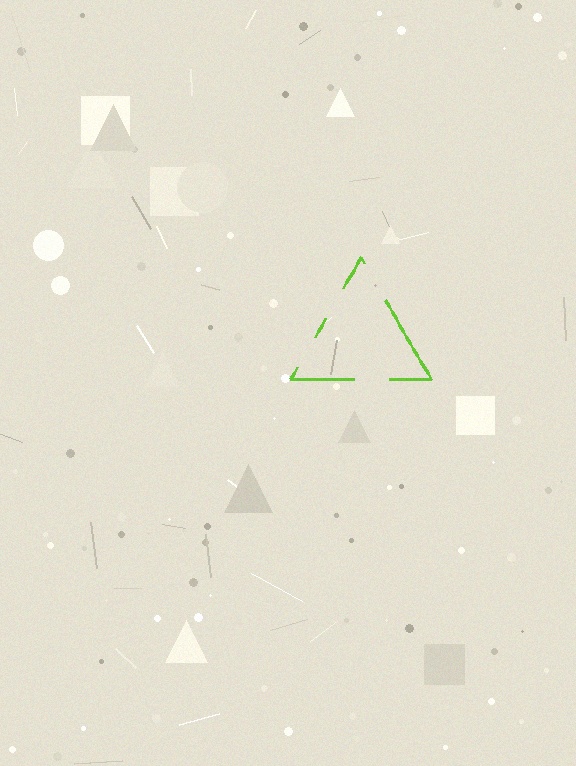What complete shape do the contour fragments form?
The contour fragments form a triangle.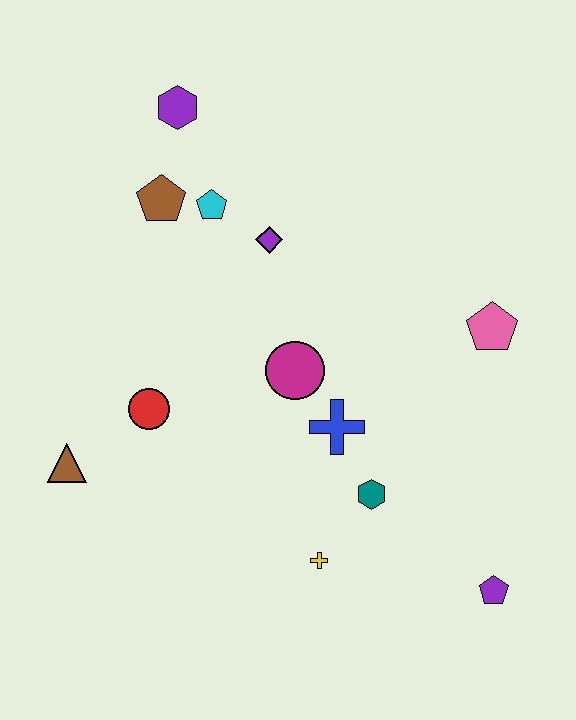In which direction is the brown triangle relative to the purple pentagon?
The brown triangle is to the left of the purple pentagon.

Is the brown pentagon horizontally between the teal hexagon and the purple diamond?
No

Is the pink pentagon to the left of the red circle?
No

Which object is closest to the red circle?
The brown triangle is closest to the red circle.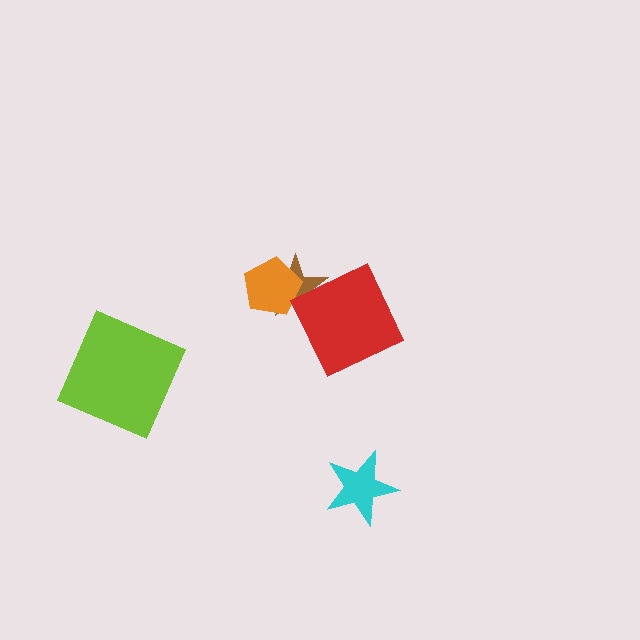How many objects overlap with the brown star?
2 objects overlap with the brown star.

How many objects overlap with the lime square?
0 objects overlap with the lime square.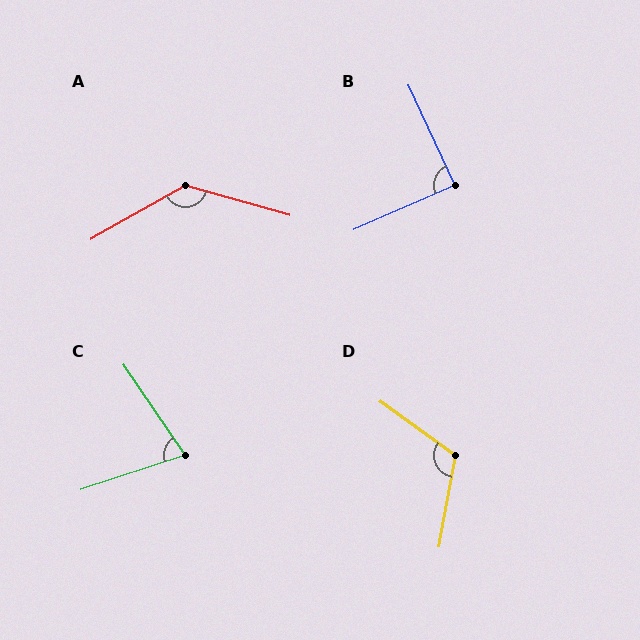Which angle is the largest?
A, at approximately 135 degrees.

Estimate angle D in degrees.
Approximately 115 degrees.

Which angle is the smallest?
C, at approximately 74 degrees.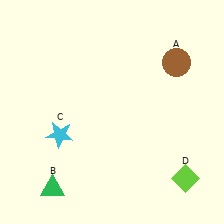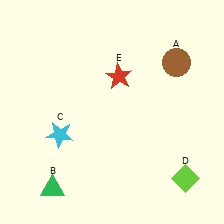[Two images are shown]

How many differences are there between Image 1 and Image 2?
There is 1 difference between the two images.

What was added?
A red star (E) was added in Image 2.